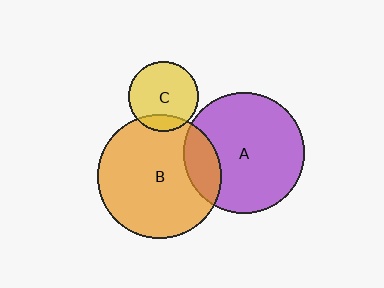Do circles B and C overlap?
Yes.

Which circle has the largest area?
Circle B (orange).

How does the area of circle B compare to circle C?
Approximately 3.2 times.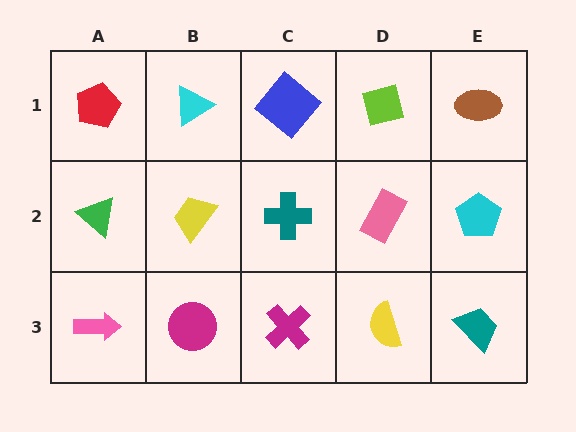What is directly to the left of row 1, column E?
A lime square.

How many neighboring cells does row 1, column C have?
3.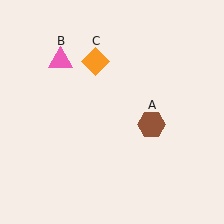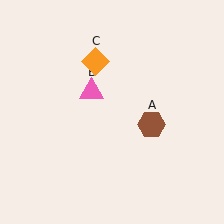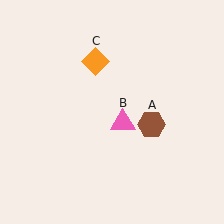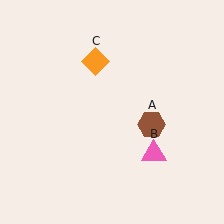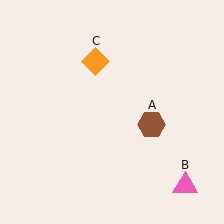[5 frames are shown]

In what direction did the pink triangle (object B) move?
The pink triangle (object B) moved down and to the right.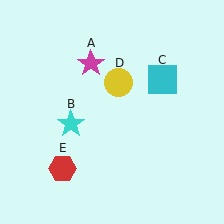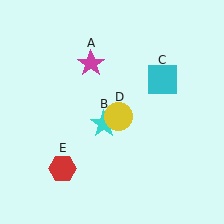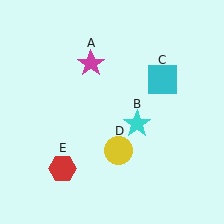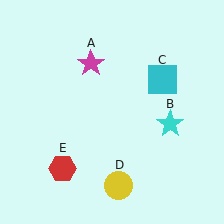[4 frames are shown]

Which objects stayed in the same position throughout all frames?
Magenta star (object A) and cyan square (object C) and red hexagon (object E) remained stationary.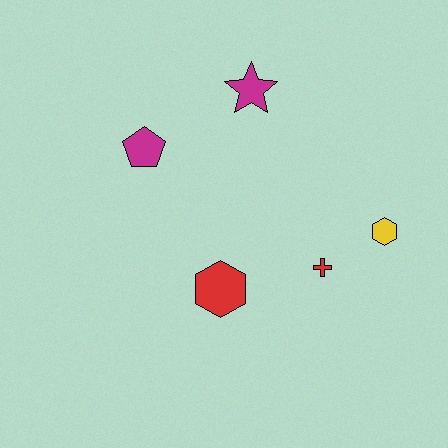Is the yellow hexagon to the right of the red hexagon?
Yes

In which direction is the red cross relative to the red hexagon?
The red cross is to the right of the red hexagon.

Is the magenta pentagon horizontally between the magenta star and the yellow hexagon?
No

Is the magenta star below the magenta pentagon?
No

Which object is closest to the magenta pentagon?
The magenta star is closest to the magenta pentagon.